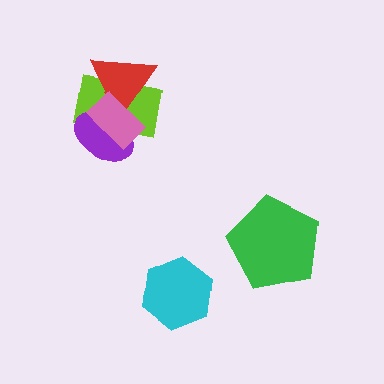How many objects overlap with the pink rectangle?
3 objects overlap with the pink rectangle.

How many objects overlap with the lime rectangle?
3 objects overlap with the lime rectangle.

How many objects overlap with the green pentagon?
0 objects overlap with the green pentagon.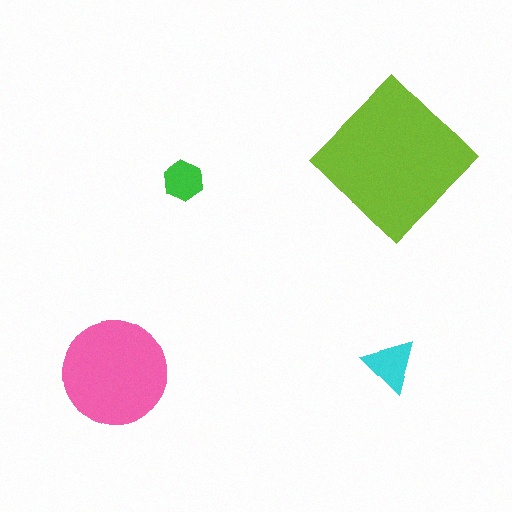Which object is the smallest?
The green hexagon.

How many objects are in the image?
There are 4 objects in the image.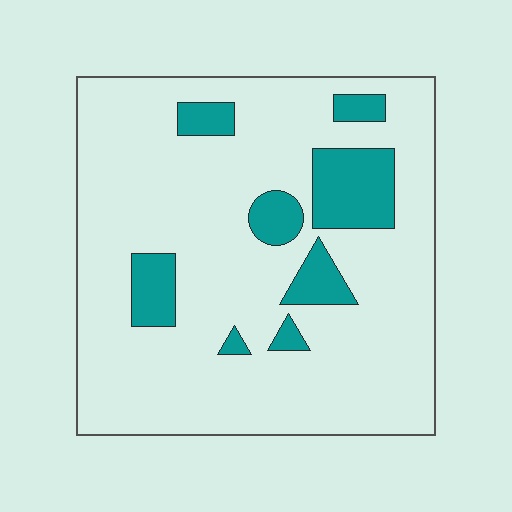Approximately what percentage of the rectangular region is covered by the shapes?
Approximately 15%.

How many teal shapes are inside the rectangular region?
8.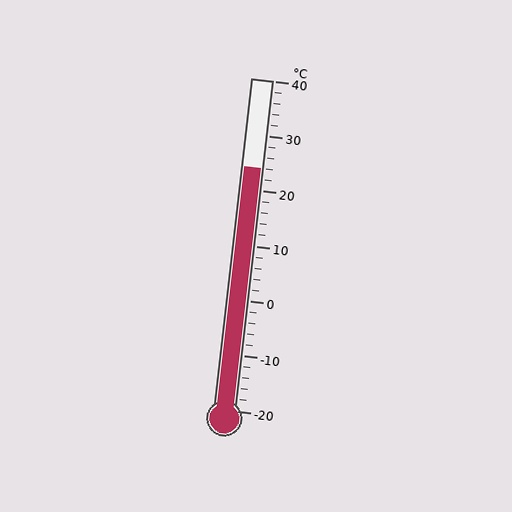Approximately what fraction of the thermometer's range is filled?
The thermometer is filled to approximately 75% of its range.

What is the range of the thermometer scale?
The thermometer scale ranges from -20°C to 40°C.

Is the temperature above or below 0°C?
The temperature is above 0°C.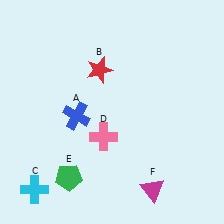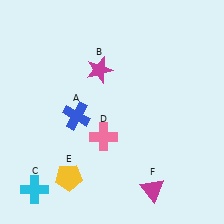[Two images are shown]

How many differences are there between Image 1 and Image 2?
There are 2 differences between the two images.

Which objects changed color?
B changed from red to magenta. E changed from green to yellow.